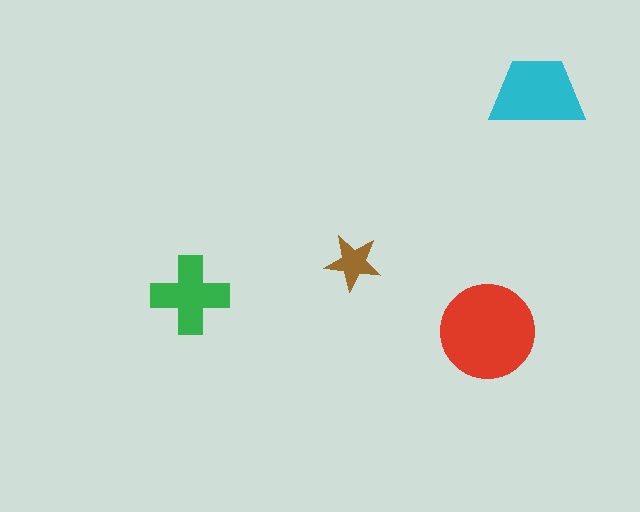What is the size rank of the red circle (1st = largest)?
1st.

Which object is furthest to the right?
The cyan trapezoid is rightmost.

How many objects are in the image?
There are 4 objects in the image.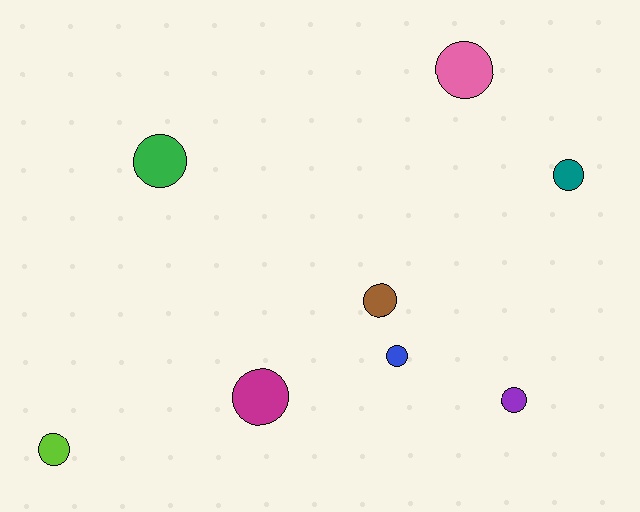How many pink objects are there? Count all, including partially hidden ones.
There is 1 pink object.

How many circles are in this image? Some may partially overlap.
There are 8 circles.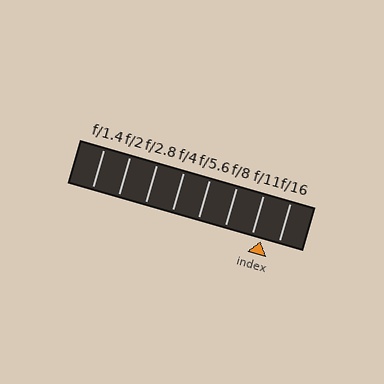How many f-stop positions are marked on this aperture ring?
There are 8 f-stop positions marked.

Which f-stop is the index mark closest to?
The index mark is closest to f/11.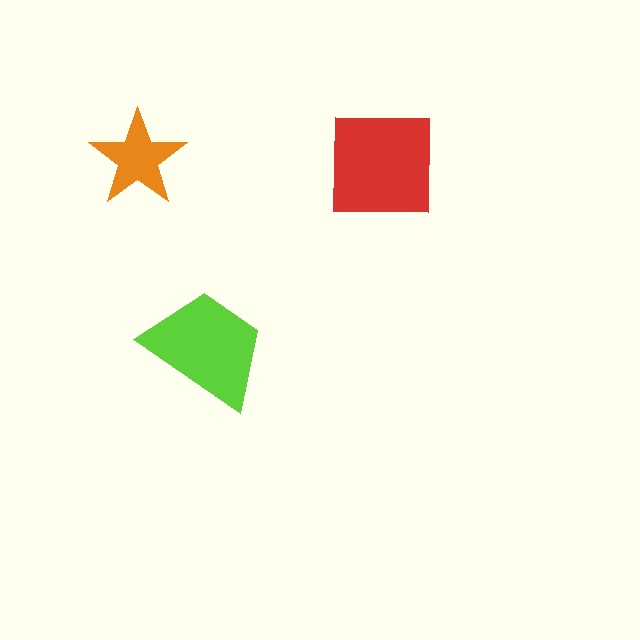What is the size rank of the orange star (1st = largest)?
3rd.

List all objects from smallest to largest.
The orange star, the lime trapezoid, the red square.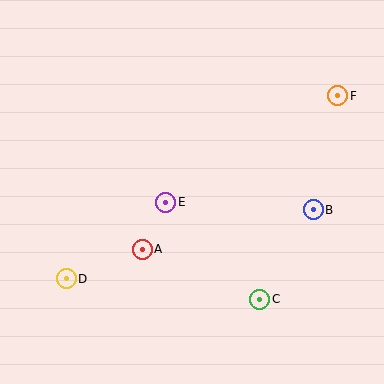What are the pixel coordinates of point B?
Point B is at (313, 210).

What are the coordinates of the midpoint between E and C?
The midpoint between E and C is at (213, 251).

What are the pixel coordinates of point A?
Point A is at (142, 249).